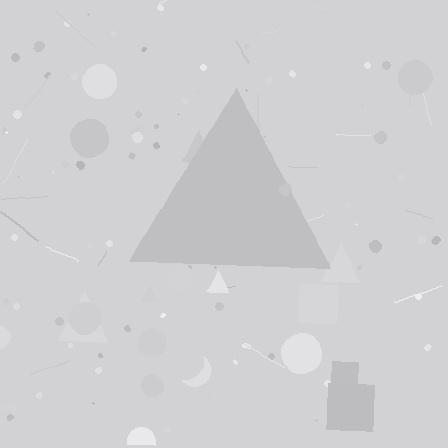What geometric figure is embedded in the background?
A triangle is embedded in the background.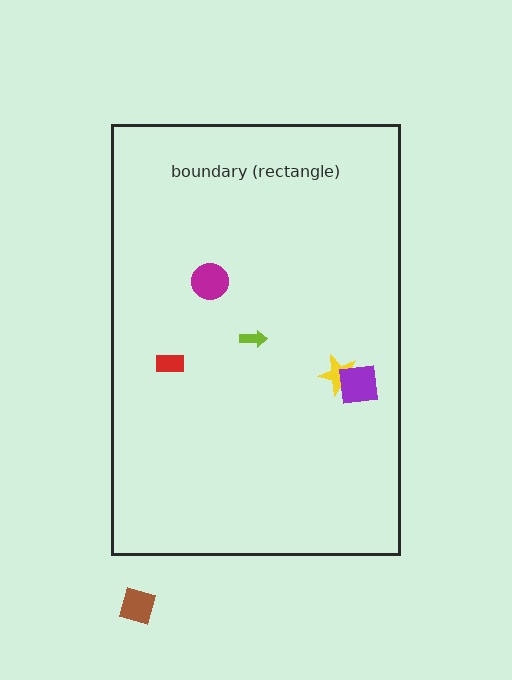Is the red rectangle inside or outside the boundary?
Inside.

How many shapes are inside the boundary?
5 inside, 1 outside.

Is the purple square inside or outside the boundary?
Inside.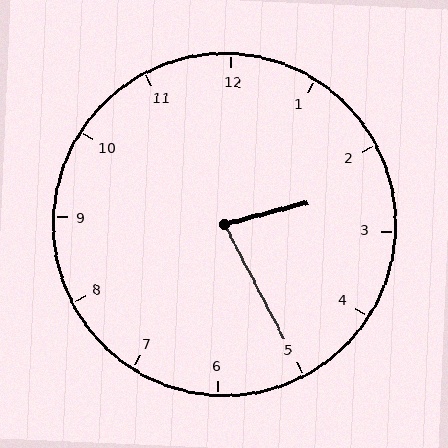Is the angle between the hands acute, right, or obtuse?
It is acute.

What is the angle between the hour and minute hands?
Approximately 78 degrees.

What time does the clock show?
2:25.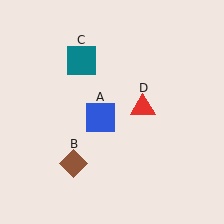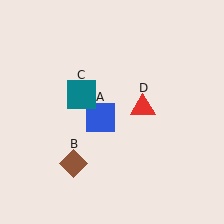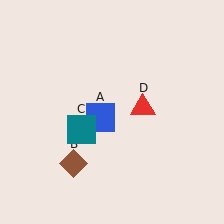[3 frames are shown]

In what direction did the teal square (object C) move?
The teal square (object C) moved down.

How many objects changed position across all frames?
1 object changed position: teal square (object C).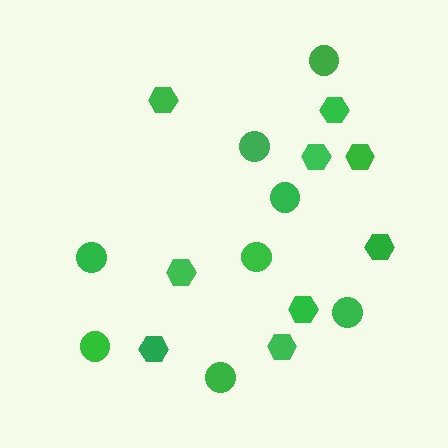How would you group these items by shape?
There are 2 groups: one group of circles (8) and one group of hexagons (9).